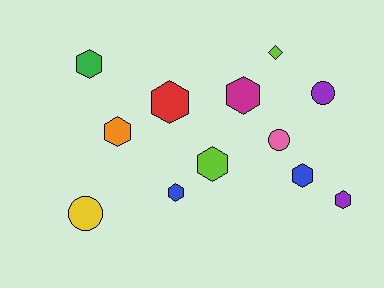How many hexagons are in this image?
There are 8 hexagons.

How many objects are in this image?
There are 12 objects.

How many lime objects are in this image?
There are 2 lime objects.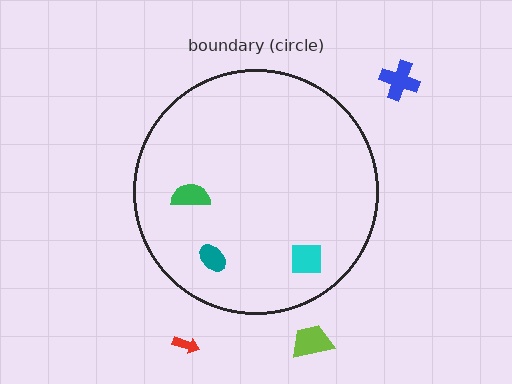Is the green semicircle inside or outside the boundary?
Inside.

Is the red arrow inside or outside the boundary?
Outside.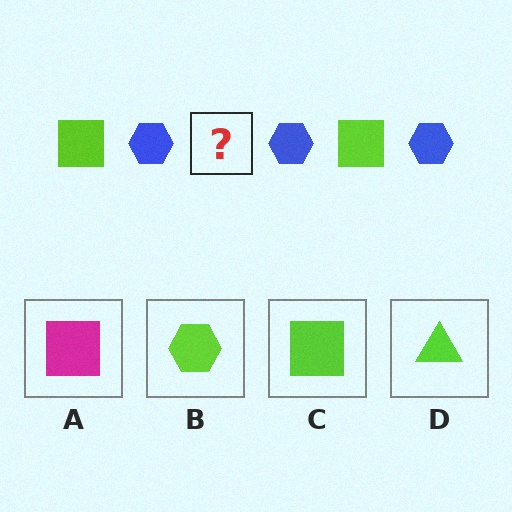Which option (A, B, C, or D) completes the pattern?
C.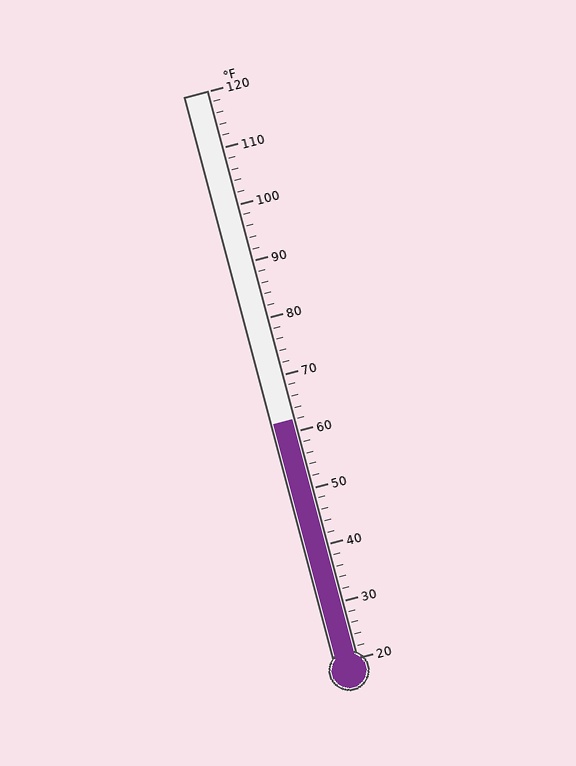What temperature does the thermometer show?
The thermometer shows approximately 62°F.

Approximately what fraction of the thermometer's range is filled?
The thermometer is filled to approximately 40% of its range.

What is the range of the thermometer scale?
The thermometer scale ranges from 20°F to 120°F.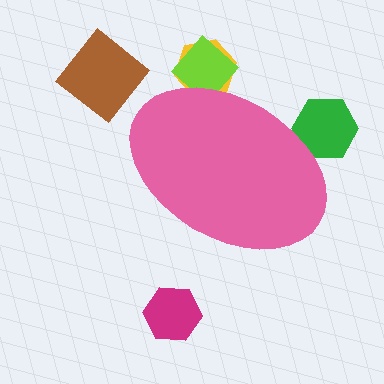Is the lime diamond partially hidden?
Yes, the lime diamond is partially hidden behind the pink ellipse.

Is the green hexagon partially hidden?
Yes, the green hexagon is partially hidden behind the pink ellipse.